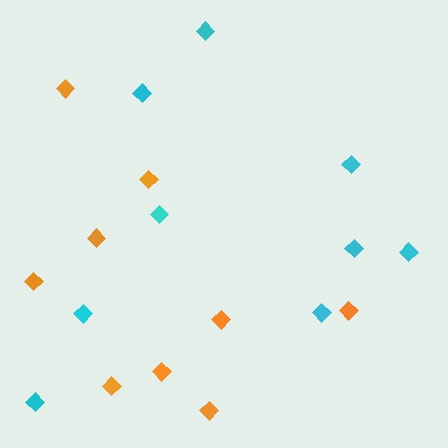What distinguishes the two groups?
There are 2 groups: one group of orange diamonds (9) and one group of cyan diamonds (9).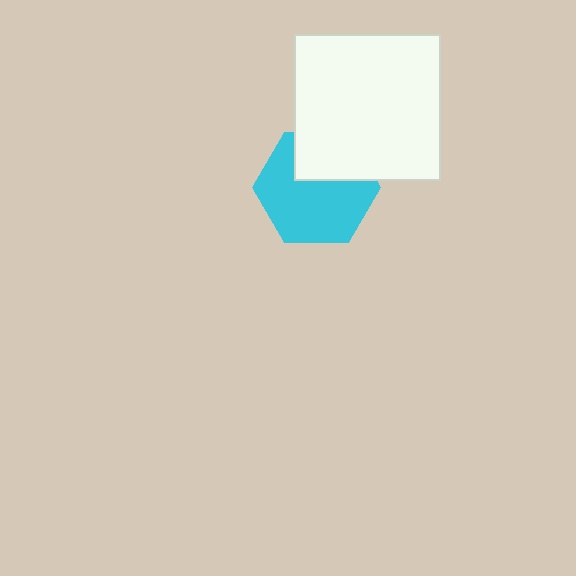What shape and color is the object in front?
The object in front is a white square.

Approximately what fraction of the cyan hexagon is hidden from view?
Roughly 32% of the cyan hexagon is hidden behind the white square.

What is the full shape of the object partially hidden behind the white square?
The partially hidden object is a cyan hexagon.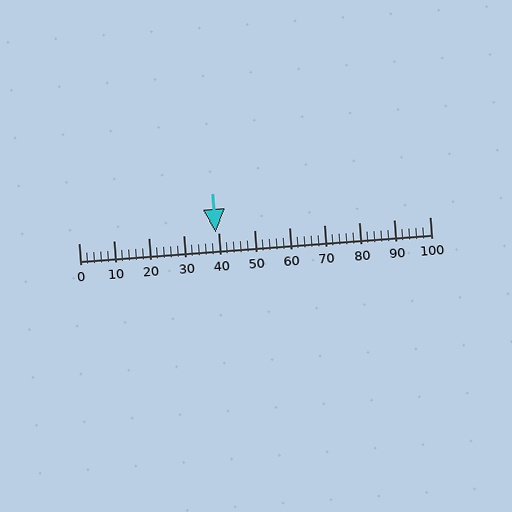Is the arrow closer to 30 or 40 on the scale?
The arrow is closer to 40.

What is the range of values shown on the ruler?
The ruler shows values from 0 to 100.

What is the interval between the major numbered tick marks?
The major tick marks are spaced 10 units apart.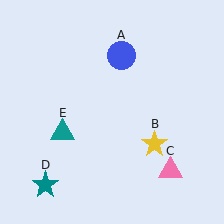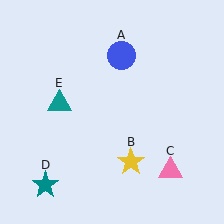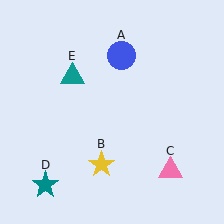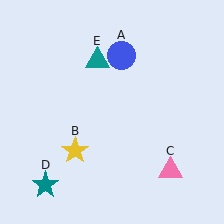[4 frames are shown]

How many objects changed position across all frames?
2 objects changed position: yellow star (object B), teal triangle (object E).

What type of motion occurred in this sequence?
The yellow star (object B), teal triangle (object E) rotated clockwise around the center of the scene.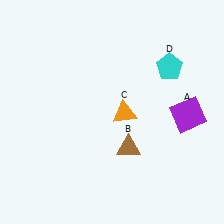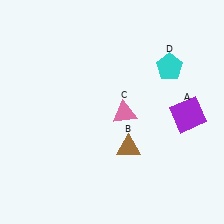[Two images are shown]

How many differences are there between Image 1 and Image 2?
There is 1 difference between the two images.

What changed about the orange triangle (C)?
In Image 1, C is orange. In Image 2, it changed to pink.